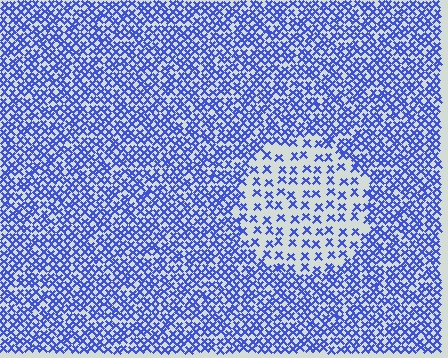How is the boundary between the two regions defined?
The boundary is defined by a change in element density (approximately 2.4x ratio). All elements are the same color, size, and shape.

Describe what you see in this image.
The image contains small blue elements arranged at two different densities. A circle-shaped region is visible where the elements are less densely packed than the surrounding area.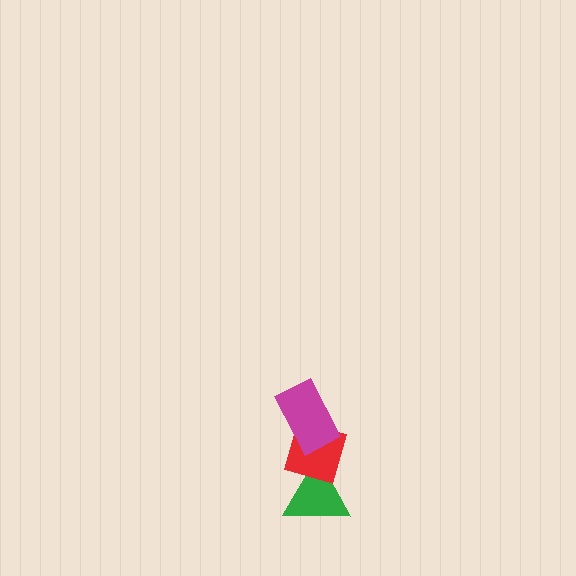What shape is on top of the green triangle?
The red diamond is on top of the green triangle.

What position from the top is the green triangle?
The green triangle is 3rd from the top.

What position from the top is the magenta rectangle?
The magenta rectangle is 1st from the top.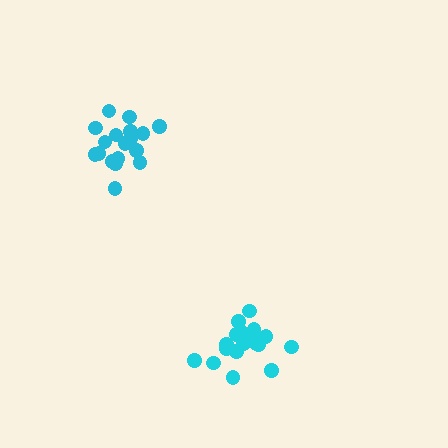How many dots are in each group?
Group 1: 18 dots, Group 2: 19 dots (37 total).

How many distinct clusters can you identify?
There are 2 distinct clusters.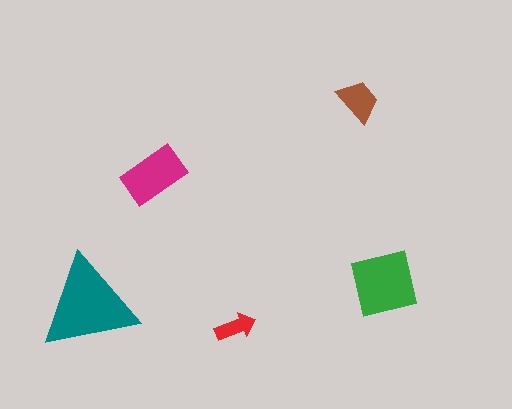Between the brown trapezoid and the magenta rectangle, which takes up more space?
The magenta rectangle.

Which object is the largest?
The teal triangle.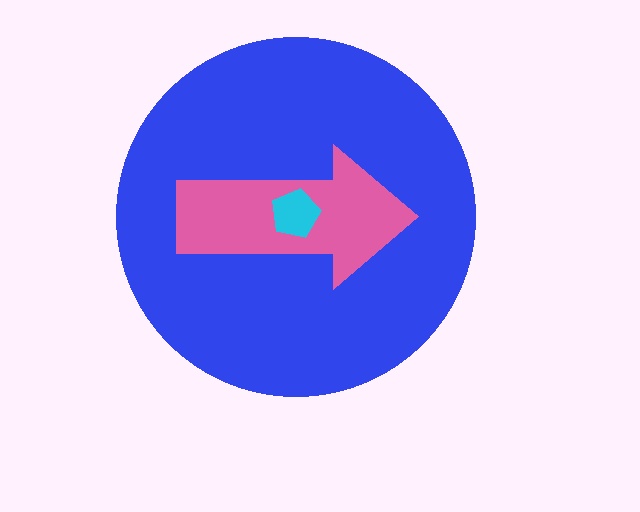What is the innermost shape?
The cyan pentagon.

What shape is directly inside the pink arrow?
The cyan pentagon.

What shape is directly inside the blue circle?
The pink arrow.